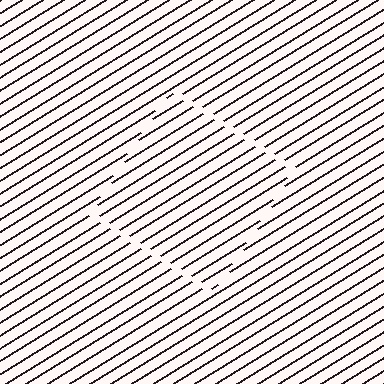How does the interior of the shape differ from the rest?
The interior of the shape contains the same grating, shifted by half a period — the contour is defined by the phase discontinuity where line-ends from the inner and outer gratings abut.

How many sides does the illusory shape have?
4 sides — the line-ends trace a square.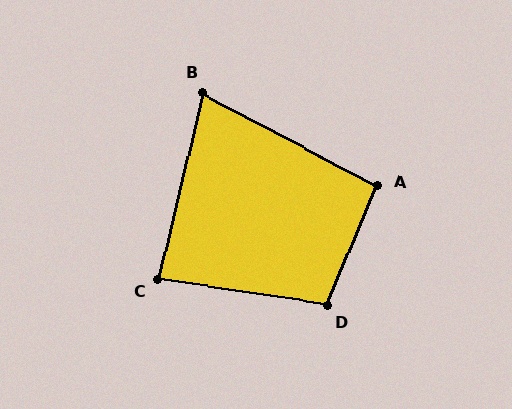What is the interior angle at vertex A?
Approximately 95 degrees (approximately right).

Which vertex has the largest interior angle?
D, at approximately 104 degrees.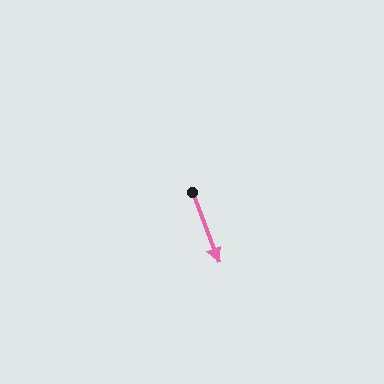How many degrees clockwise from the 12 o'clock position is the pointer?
Approximately 159 degrees.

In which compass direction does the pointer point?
South.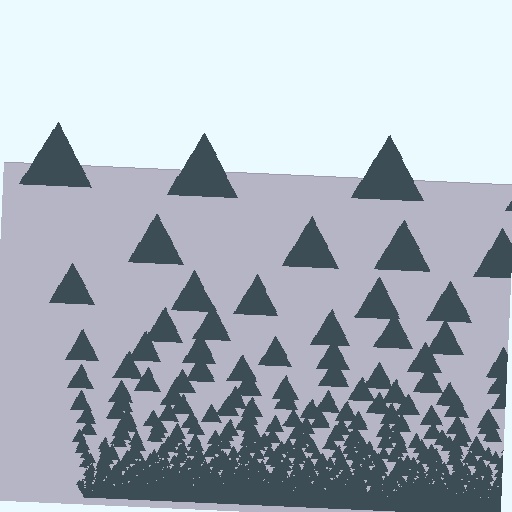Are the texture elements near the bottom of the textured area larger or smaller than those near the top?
Smaller. The gradient is inverted — elements near the bottom are smaller and denser.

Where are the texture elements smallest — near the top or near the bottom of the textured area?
Near the bottom.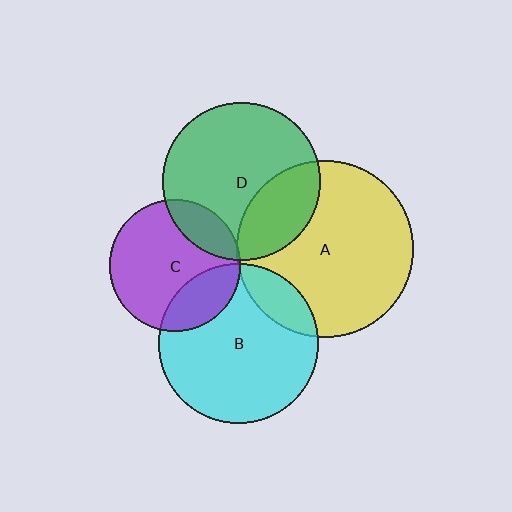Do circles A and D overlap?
Yes.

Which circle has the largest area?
Circle A (yellow).